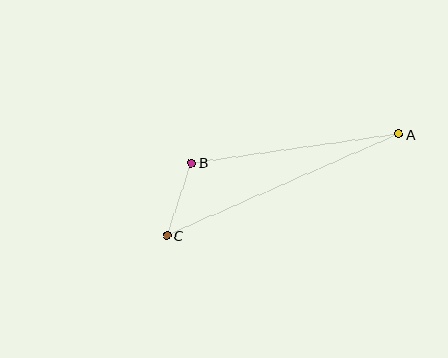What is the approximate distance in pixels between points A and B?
The distance between A and B is approximately 209 pixels.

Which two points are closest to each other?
Points B and C are closest to each other.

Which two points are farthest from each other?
Points A and C are farthest from each other.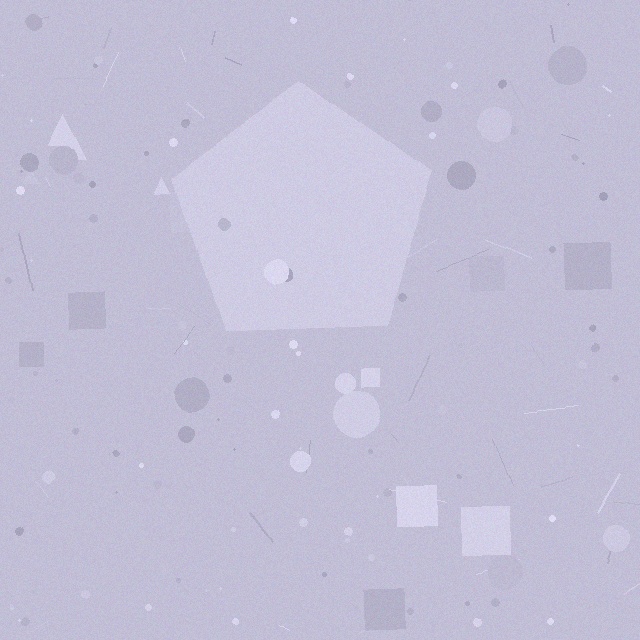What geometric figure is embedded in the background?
A pentagon is embedded in the background.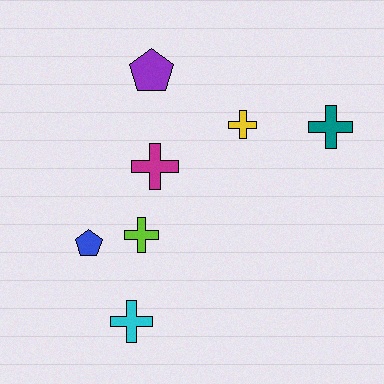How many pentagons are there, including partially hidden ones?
There are 2 pentagons.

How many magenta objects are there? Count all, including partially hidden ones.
There is 1 magenta object.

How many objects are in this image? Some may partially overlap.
There are 7 objects.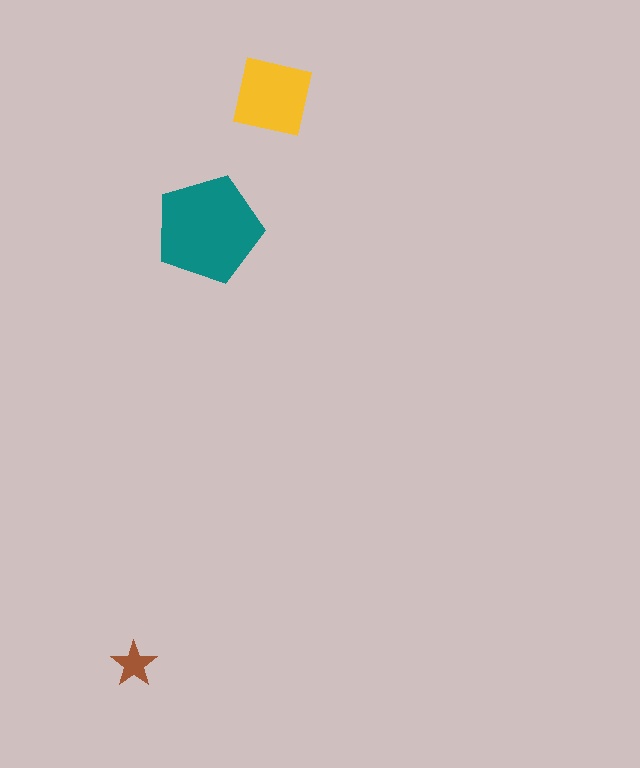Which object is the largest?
The teal pentagon.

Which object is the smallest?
The brown star.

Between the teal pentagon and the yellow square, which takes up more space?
The teal pentagon.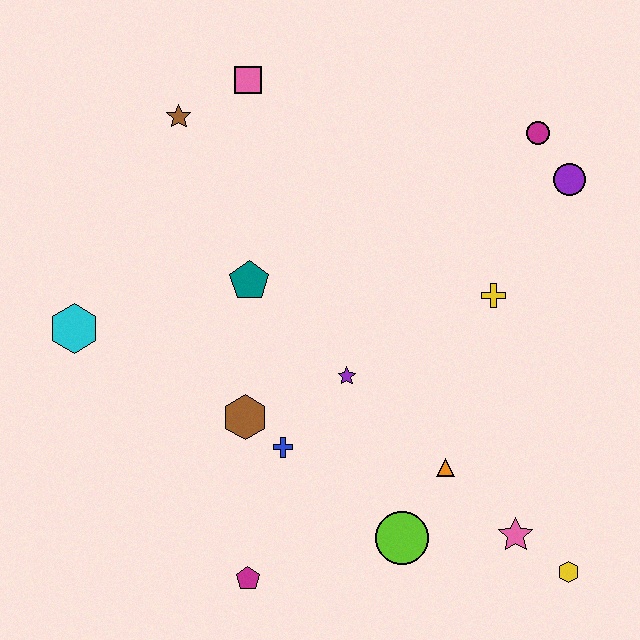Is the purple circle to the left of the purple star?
No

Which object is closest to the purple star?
The blue cross is closest to the purple star.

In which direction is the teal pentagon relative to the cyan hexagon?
The teal pentagon is to the right of the cyan hexagon.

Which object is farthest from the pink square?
The yellow hexagon is farthest from the pink square.